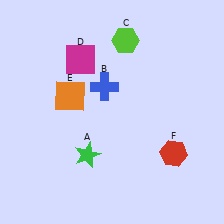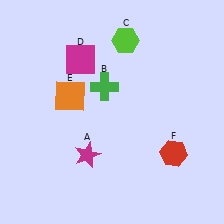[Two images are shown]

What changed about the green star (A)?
In Image 1, A is green. In Image 2, it changed to magenta.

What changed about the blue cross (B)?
In Image 1, B is blue. In Image 2, it changed to green.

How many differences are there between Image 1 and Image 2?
There are 2 differences between the two images.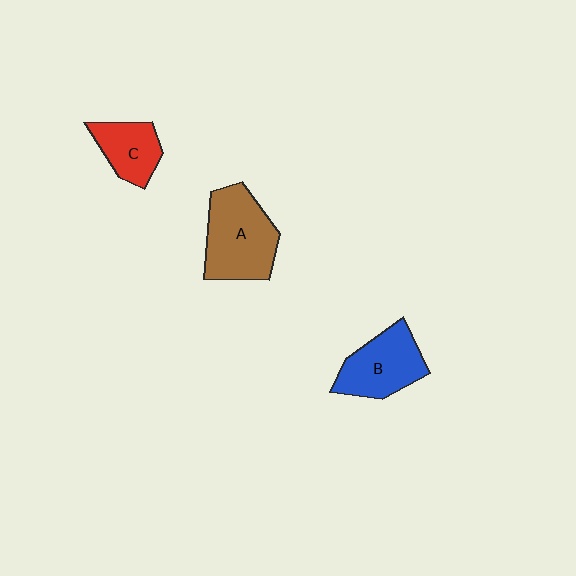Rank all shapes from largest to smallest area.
From largest to smallest: A (brown), B (blue), C (red).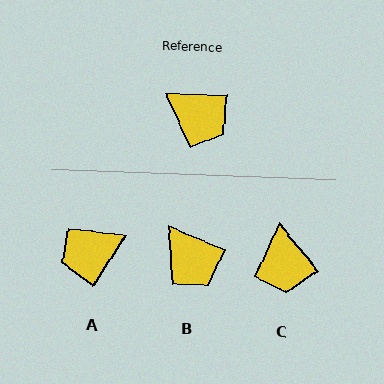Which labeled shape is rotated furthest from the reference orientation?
A, about 123 degrees away.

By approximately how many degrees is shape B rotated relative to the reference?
Approximately 22 degrees clockwise.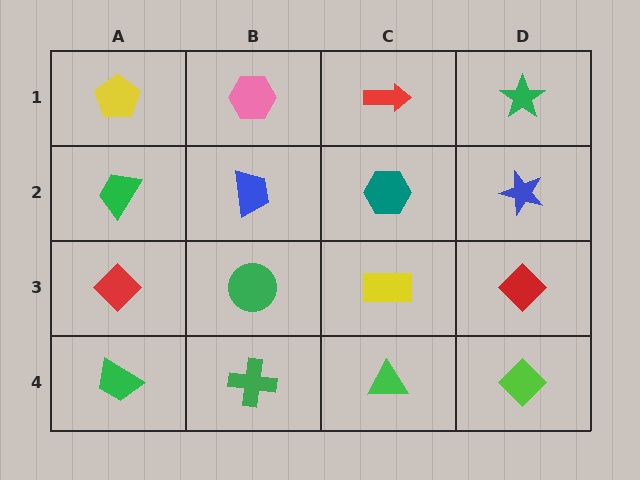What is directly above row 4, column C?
A yellow rectangle.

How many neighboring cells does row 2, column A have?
3.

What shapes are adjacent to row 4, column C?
A yellow rectangle (row 3, column C), a green cross (row 4, column B), a lime diamond (row 4, column D).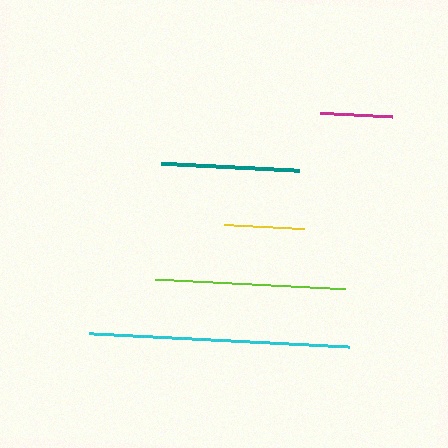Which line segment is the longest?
The cyan line is the longest at approximately 261 pixels.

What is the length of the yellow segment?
The yellow segment is approximately 80 pixels long.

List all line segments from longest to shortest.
From longest to shortest: cyan, lime, teal, yellow, magenta.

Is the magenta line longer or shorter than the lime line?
The lime line is longer than the magenta line.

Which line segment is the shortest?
The magenta line is the shortest at approximately 72 pixels.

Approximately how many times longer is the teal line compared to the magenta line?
The teal line is approximately 1.9 times the length of the magenta line.